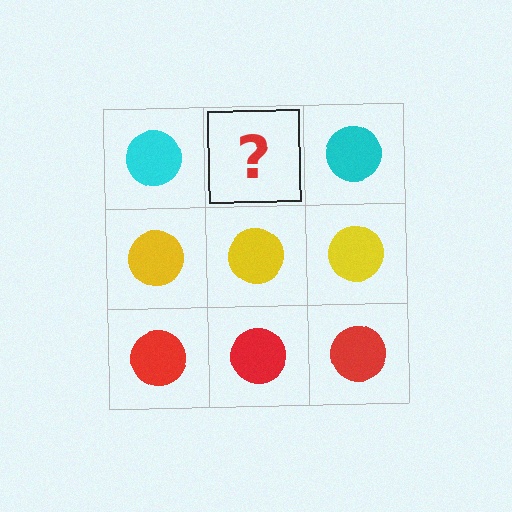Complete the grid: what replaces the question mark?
The question mark should be replaced with a cyan circle.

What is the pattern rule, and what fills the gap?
The rule is that each row has a consistent color. The gap should be filled with a cyan circle.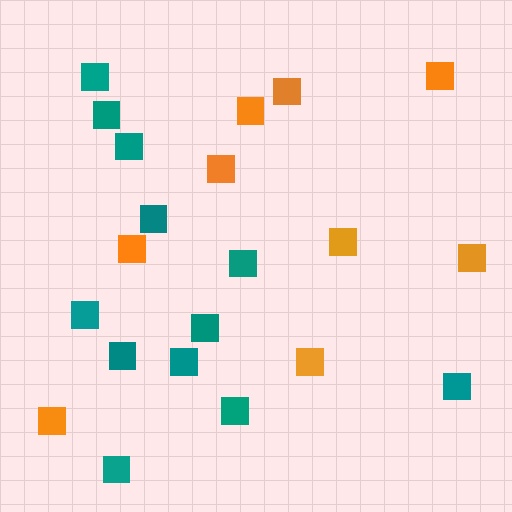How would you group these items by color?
There are 2 groups: one group of teal squares (12) and one group of orange squares (9).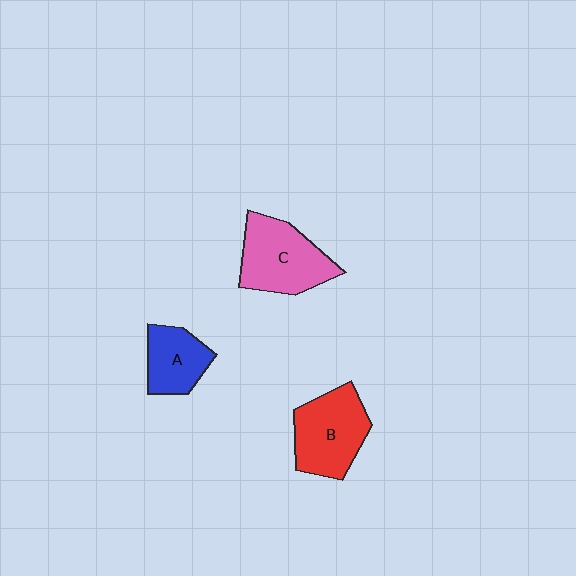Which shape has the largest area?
Shape C (pink).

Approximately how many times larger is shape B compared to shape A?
Approximately 1.5 times.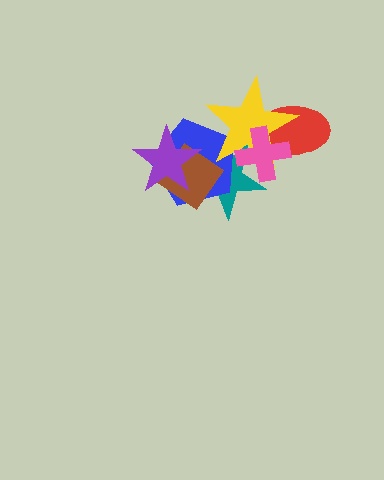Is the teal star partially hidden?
Yes, it is partially covered by another shape.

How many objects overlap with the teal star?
5 objects overlap with the teal star.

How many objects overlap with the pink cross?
3 objects overlap with the pink cross.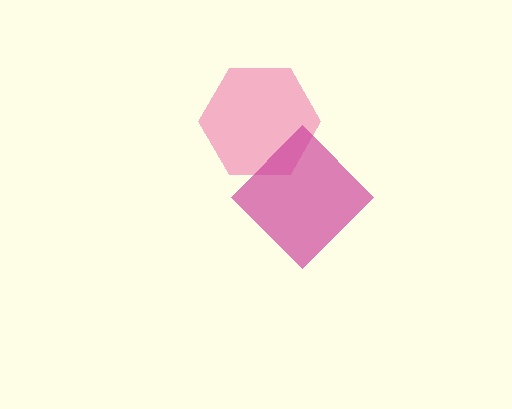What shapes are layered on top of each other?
The layered shapes are: a pink hexagon, a magenta diamond.